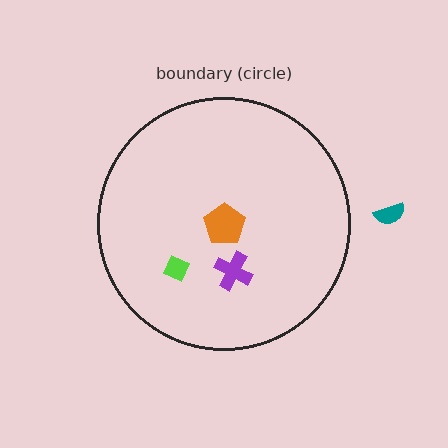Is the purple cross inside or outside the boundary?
Inside.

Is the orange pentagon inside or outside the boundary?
Inside.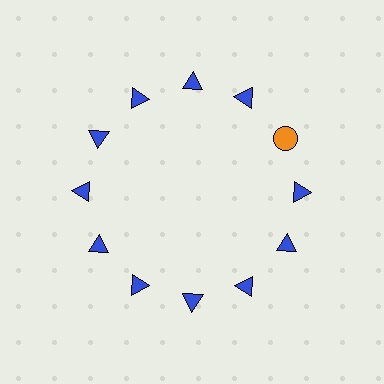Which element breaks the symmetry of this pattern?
The orange circle at roughly the 2 o'clock position breaks the symmetry. All other shapes are blue triangles.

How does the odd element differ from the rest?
It differs in both color (orange instead of blue) and shape (circle instead of triangle).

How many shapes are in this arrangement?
There are 12 shapes arranged in a ring pattern.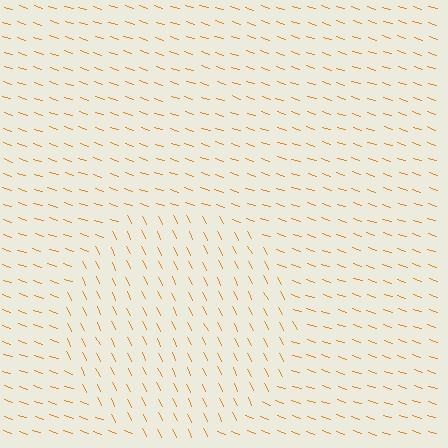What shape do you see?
I see a circle.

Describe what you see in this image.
The image is filled with small orange line segments. A circle region in the image has lines oriented differently from the surrounding lines, creating a visible texture boundary.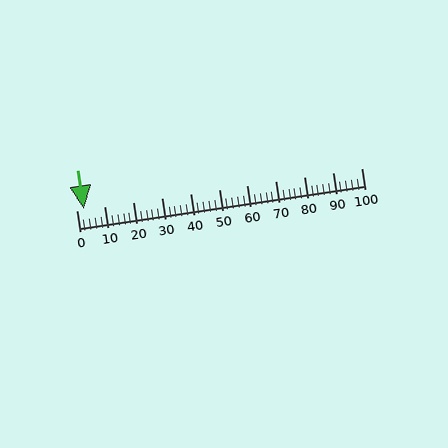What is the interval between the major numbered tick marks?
The major tick marks are spaced 10 units apart.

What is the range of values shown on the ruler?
The ruler shows values from 0 to 100.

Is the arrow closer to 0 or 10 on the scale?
The arrow is closer to 0.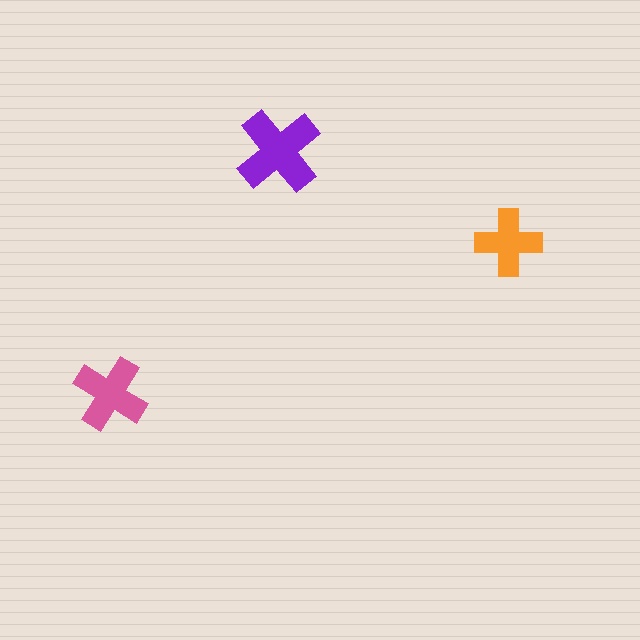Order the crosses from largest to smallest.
the purple one, the pink one, the orange one.